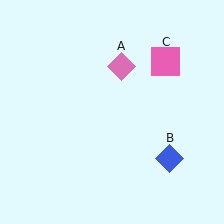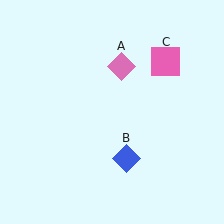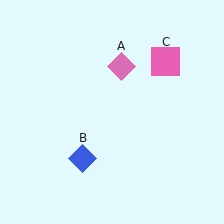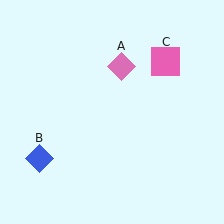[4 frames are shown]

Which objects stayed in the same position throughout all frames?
Pink diamond (object A) and pink square (object C) remained stationary.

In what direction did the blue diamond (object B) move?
The blue diamond (object B) moved left.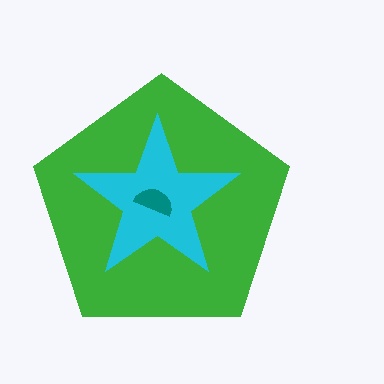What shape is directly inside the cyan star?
The teal semicircle.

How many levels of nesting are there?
3.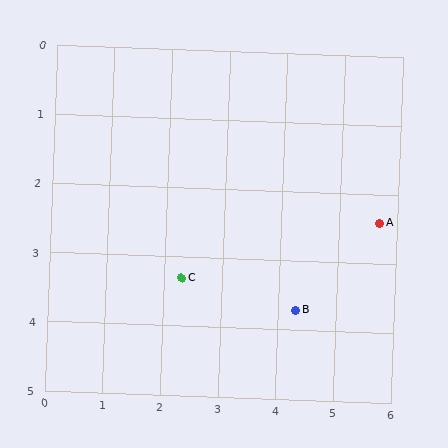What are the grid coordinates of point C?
Point C is at approximately (2.3, 3.3).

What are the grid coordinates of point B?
Point B is at approximately (4.3, 3.7).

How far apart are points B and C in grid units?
Points B and C are about 2.0 grid units apart.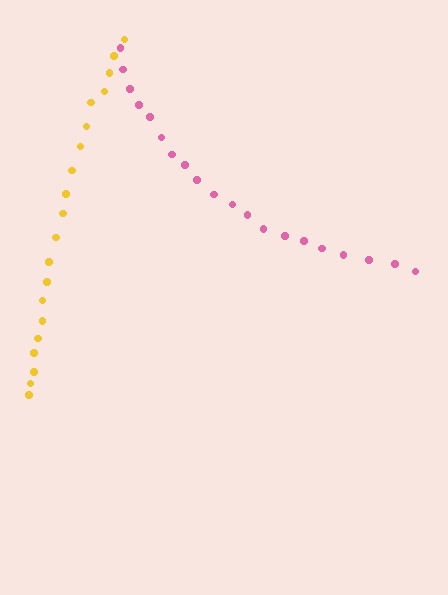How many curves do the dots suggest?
There are 2 distinct paths.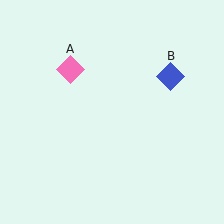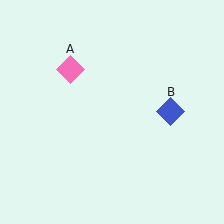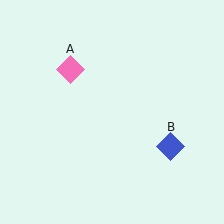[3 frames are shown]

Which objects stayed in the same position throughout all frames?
Pink diamond (object A) remained stationary.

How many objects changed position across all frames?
1 object changed position: blue diamond (object B).